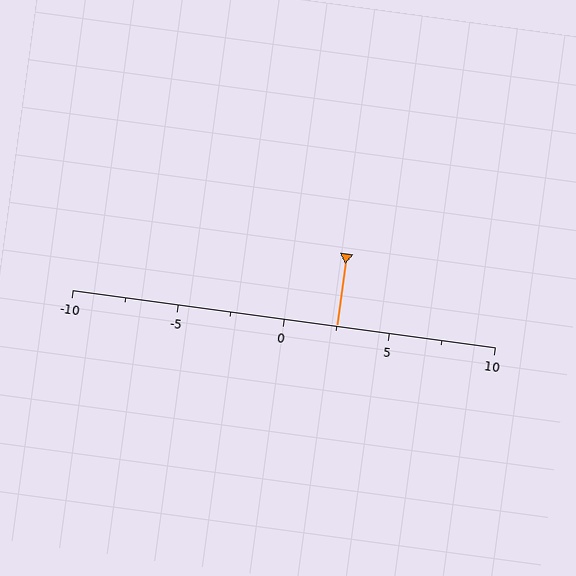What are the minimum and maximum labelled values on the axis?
The axis runs from -10 to 10.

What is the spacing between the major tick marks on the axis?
The major ticks are spaced 5 apart.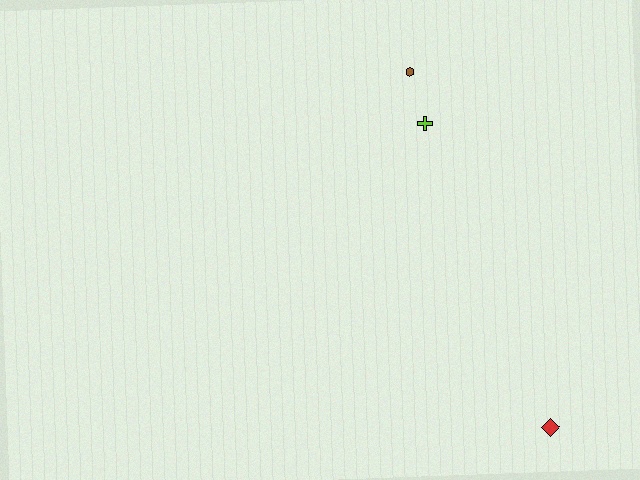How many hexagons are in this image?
There is 1 hexagon.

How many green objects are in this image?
There are no green objects.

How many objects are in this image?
There are 3 objects.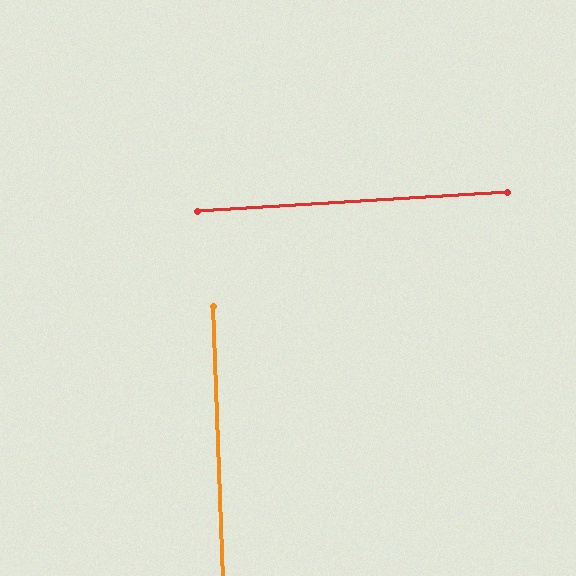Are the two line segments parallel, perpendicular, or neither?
Perpendicular — they meet at approximately 89°.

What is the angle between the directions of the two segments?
Approximately 89 degrees.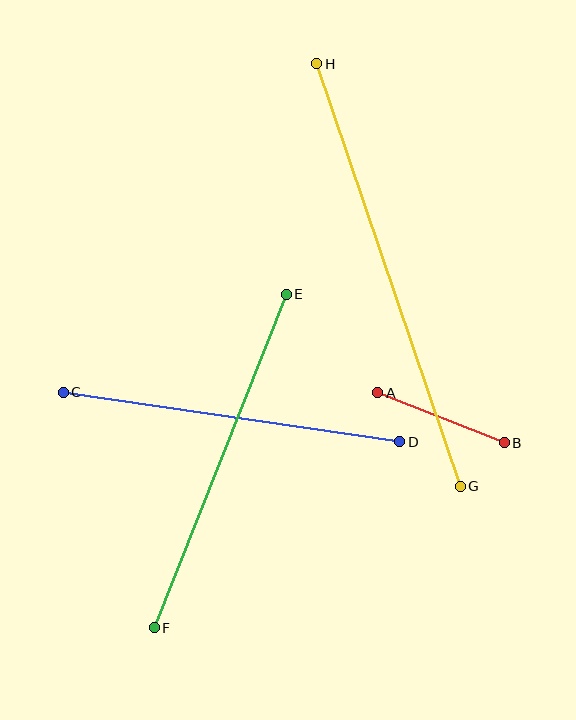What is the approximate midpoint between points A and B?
The midpoint is at approximately (441, 418) pixels.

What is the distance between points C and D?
The distance is approximately 340 pixels.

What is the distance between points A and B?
The distance is approximately 136 pixels.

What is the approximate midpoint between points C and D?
The midpoint is at approximately (231, 417) pixels.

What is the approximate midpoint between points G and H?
The midpoint is at approximately (389, 275) pixels.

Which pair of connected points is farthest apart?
Points G and H are farthest apart.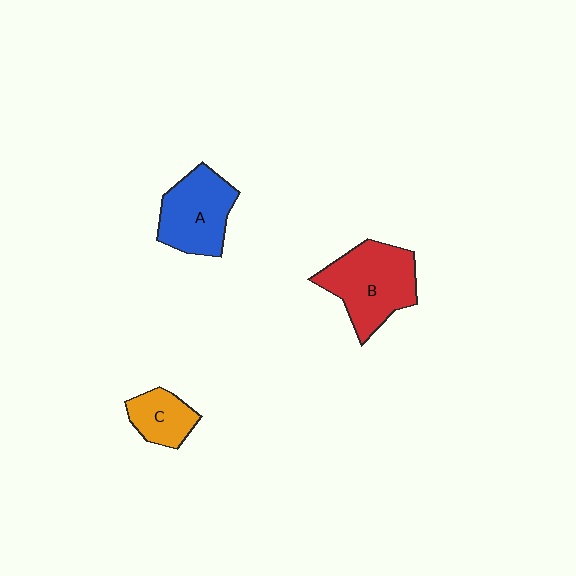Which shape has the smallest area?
Shape C (orange).